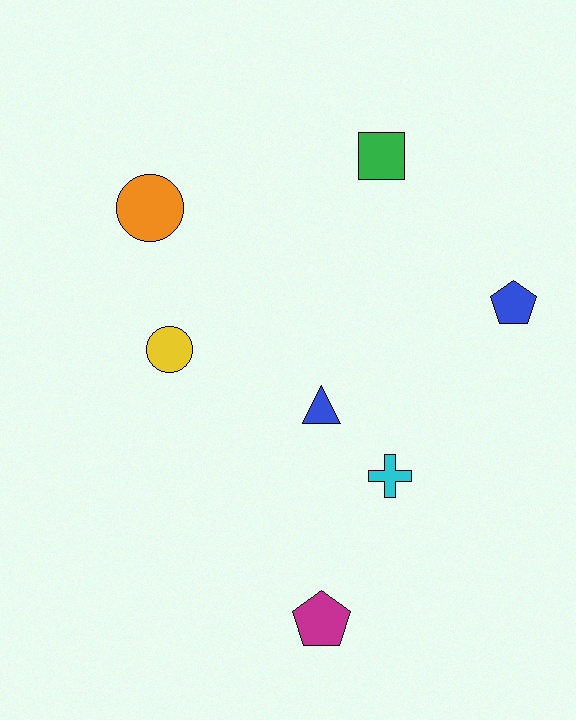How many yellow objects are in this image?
There is 1 yellow object.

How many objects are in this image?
There are 7 objects.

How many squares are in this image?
There is 1 square.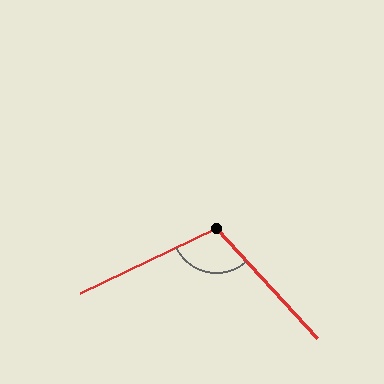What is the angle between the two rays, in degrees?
Approximately 107 degrees.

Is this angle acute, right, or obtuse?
It is obtuse.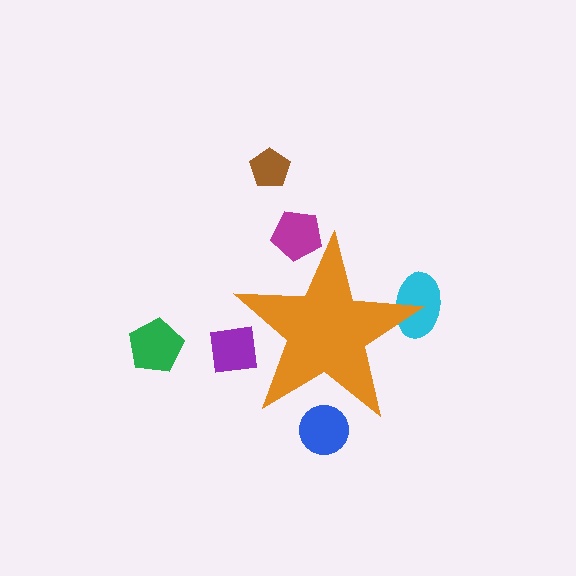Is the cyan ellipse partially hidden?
Yes, the cyan ellipse is partially hidden behind the orange star.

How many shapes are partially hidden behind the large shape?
4 shapes are partially hidden.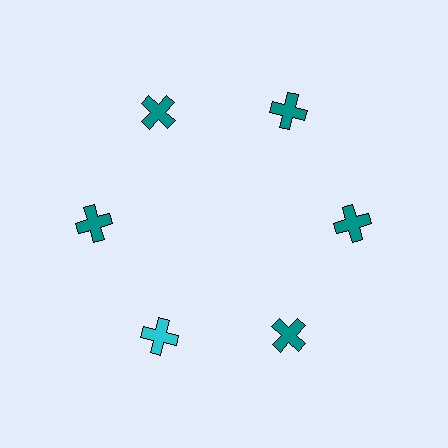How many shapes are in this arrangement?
There are 6 shapes arranged in a ring pattern.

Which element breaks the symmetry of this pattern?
The cyan cross at roughly the 7 o'clock position breaks the symmetry. All other shapes are teal crosses.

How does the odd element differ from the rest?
It has a different color: cyan instead of teal.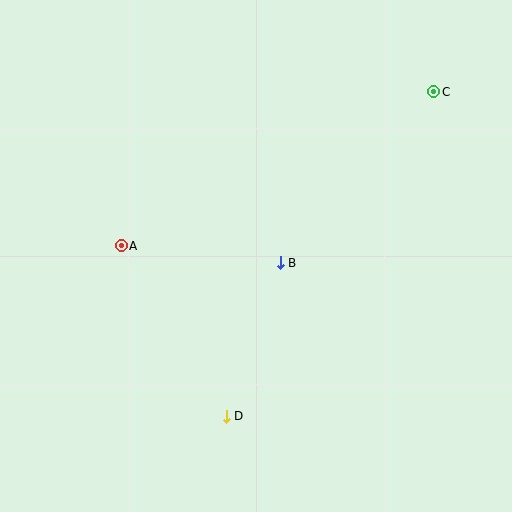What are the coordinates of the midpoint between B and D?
The midpoint between B and D is at (253, 339).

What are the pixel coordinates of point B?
Point B is at (280, 263).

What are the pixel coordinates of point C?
Point C is at (434, 92).